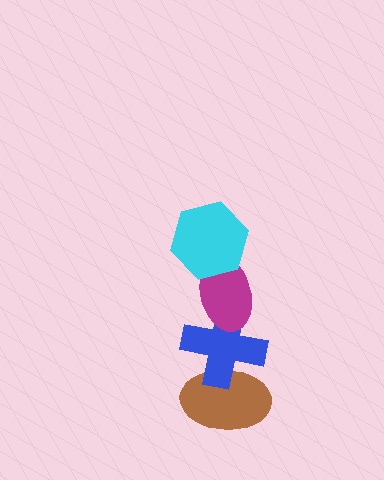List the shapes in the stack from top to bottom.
From top to bottom: the cyan hexagon, the magenta ellipse, the blue cross, the brown ellipse.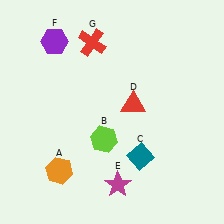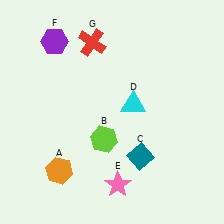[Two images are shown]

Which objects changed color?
D changed from red to cyan. E changed from magenta to pink.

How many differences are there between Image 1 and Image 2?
There are 2 differences between the two images.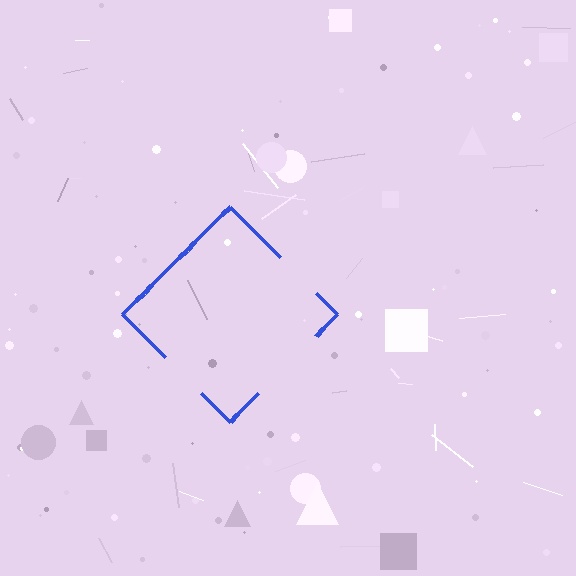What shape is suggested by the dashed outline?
The dashed outline suggests a diamond.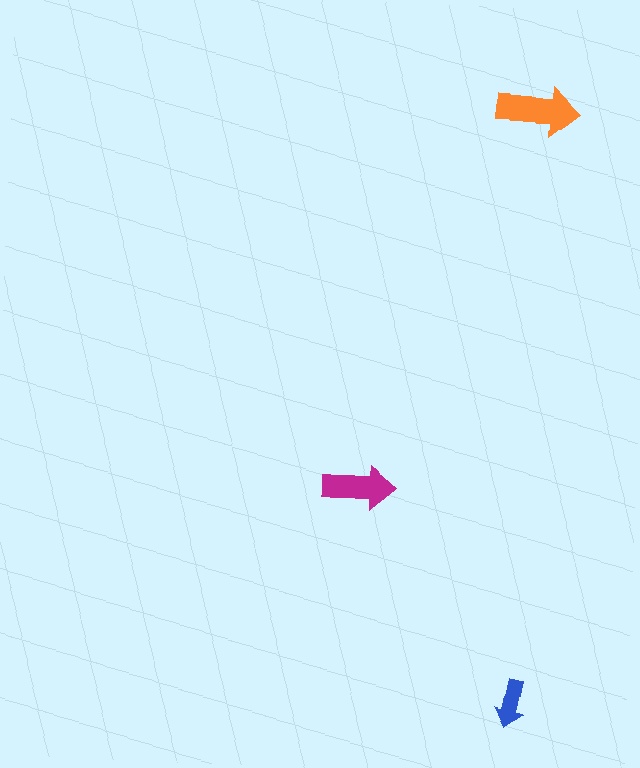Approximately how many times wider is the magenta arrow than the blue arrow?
About 1.5 times wider.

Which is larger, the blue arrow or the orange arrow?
The orange one.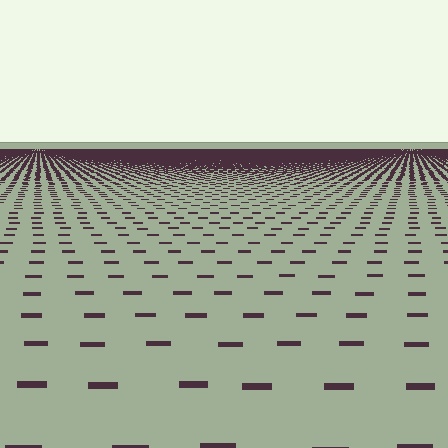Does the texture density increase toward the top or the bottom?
Density increases toward the top.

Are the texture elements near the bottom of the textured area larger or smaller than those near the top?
Larger. Near the bottom, elements are closer to the viewer and appear at a bigger on-screen size.